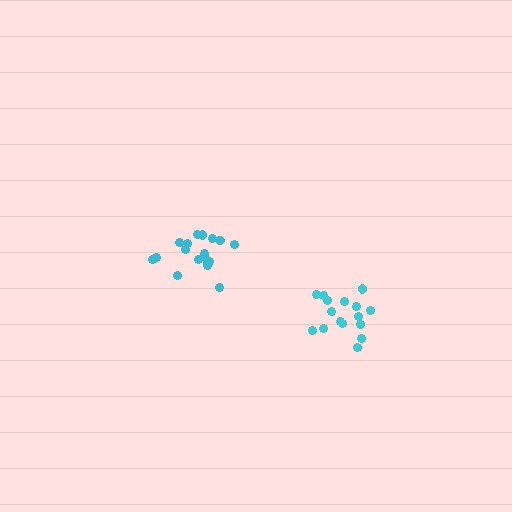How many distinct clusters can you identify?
There are 2 distinct clusters.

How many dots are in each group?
Group 1: 16 dots, Group 2: 18 dots (34 total).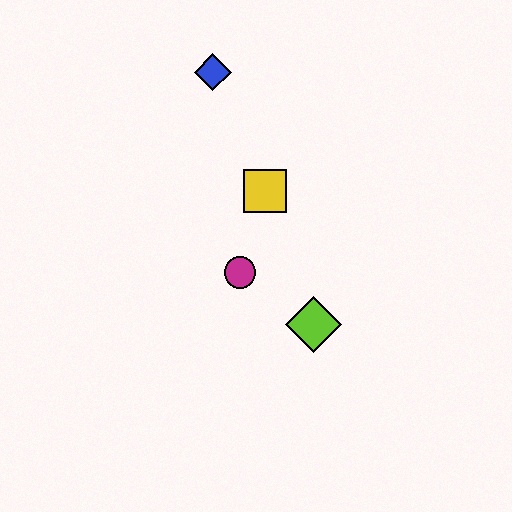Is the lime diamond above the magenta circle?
No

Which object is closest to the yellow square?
The magenta circle is closest to the yellow square.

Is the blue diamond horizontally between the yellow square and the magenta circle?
No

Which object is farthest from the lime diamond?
The blue diamond is farthest from the lime diamond.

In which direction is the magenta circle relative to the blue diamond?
The magenta circle is below the blue diamond.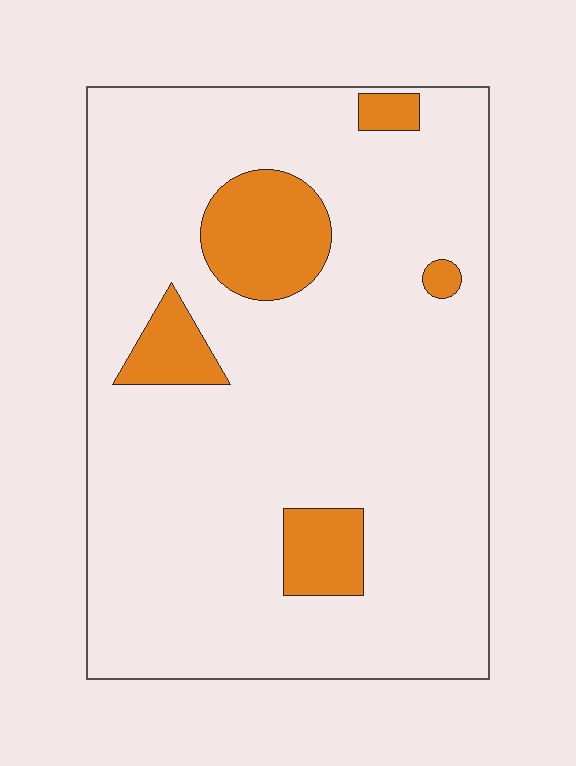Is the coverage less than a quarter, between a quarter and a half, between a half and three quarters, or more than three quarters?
Less than a quarter.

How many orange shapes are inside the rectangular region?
5.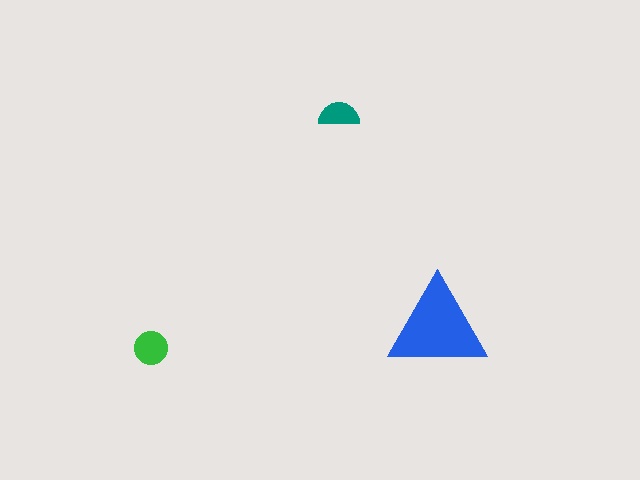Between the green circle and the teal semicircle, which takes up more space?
The green circle.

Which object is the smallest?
The teal semicircle.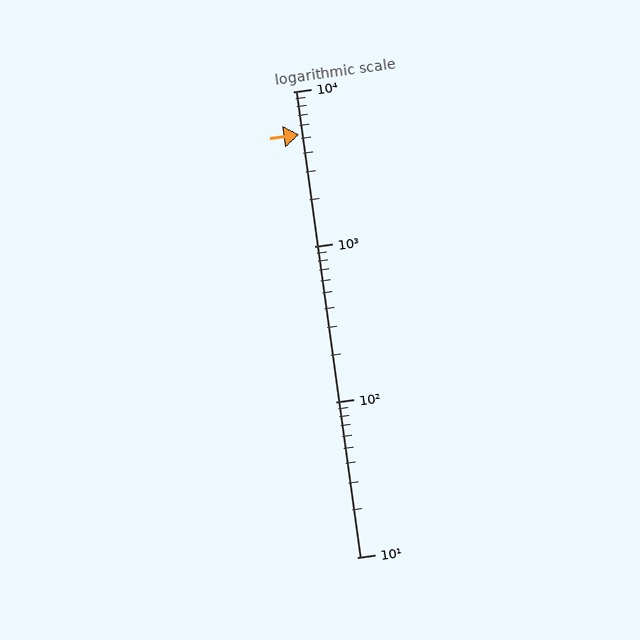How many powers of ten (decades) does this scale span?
The scale spans 3 decades, from 10 to 10000.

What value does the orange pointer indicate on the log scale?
The pointer indicates approximately 5300.